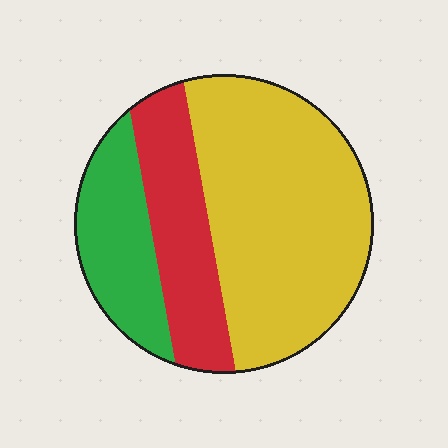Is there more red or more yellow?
Yellow.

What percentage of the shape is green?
Green takes up less than a quarter of the shape.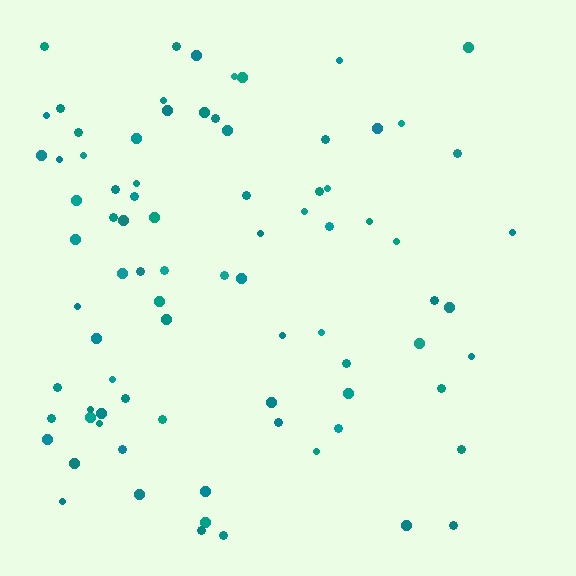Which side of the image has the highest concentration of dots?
The left.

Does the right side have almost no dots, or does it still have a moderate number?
Still a moderate number, just noticeably fewer than the left.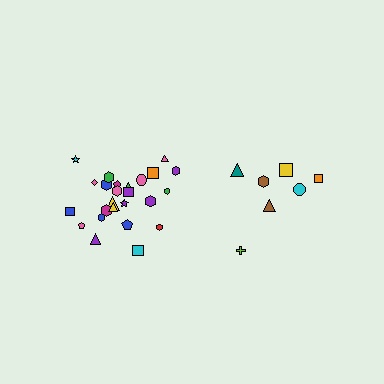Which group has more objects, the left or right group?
The left group.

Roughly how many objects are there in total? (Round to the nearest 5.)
Roughly 30 objects in total.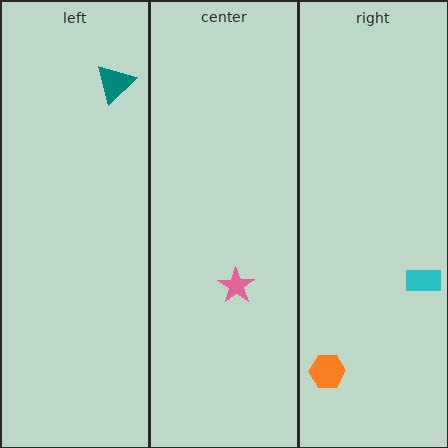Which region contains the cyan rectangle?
The right region.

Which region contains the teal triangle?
The left region.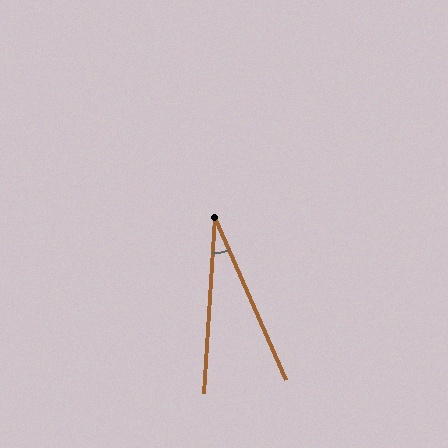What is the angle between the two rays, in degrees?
Approximately 27 degrees.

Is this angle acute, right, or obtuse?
It is acute.